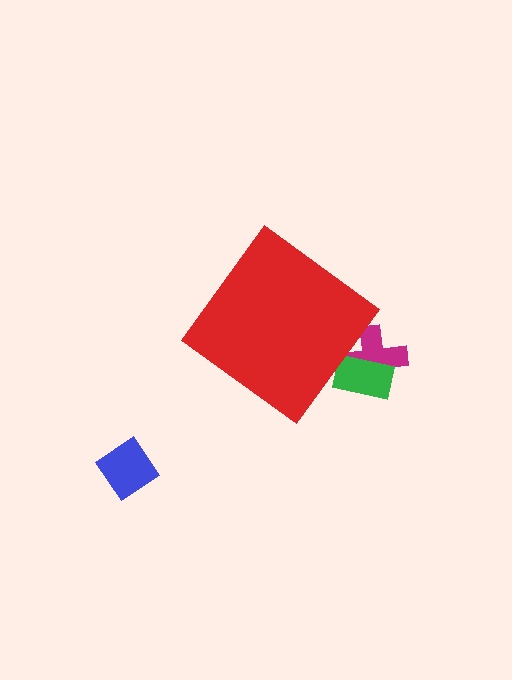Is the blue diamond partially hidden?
No, the blue diamond is fully visible.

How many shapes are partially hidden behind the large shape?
2 shapes are partially hidden.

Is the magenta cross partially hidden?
Yes, the magenta cross is partially hidden behind the red diamond.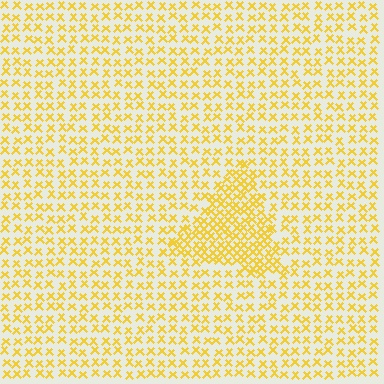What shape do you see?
I see a triangle.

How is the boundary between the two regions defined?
The boundary is defined by a change in element density (approximately 1.9x ratio). All elements are the same color, size, and shape.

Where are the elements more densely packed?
The elements are more densely packed inside the triangle boundary.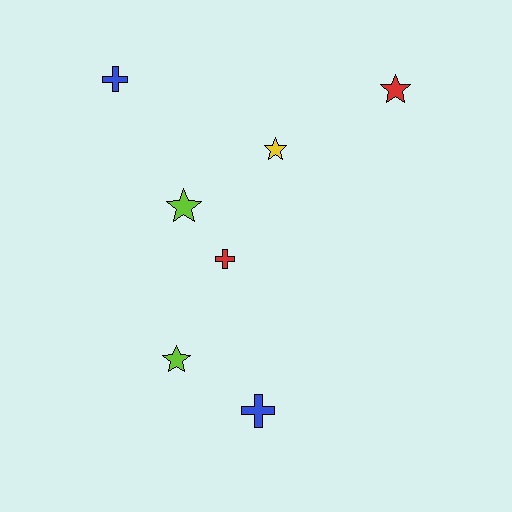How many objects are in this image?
There are 7 objects.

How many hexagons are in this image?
There are no hexagons.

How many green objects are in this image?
There are no green objects.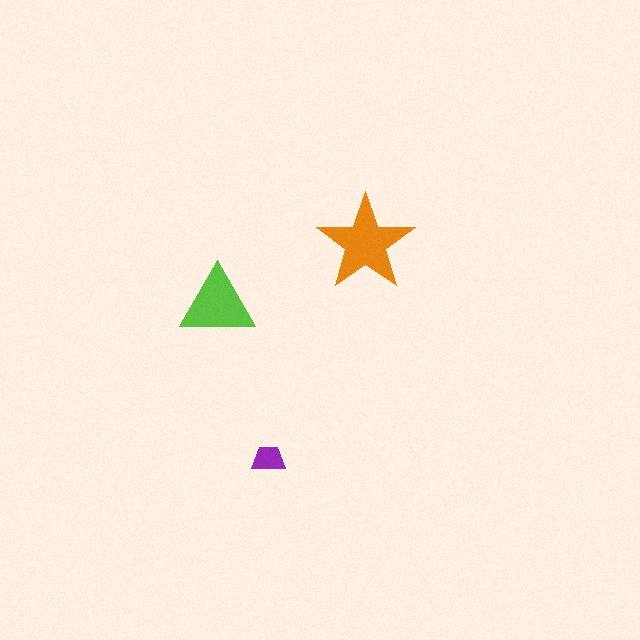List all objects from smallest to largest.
The purple trapezoid, the lime triangle, the orange star.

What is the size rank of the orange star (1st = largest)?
1st.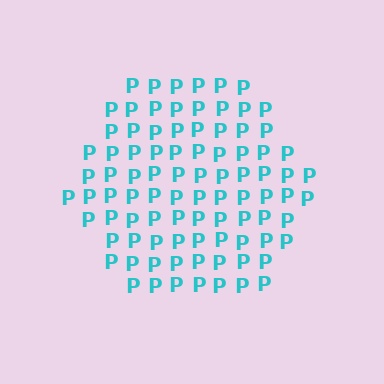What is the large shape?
The large shape is a hexagon.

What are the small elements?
The small elements are letter P's.